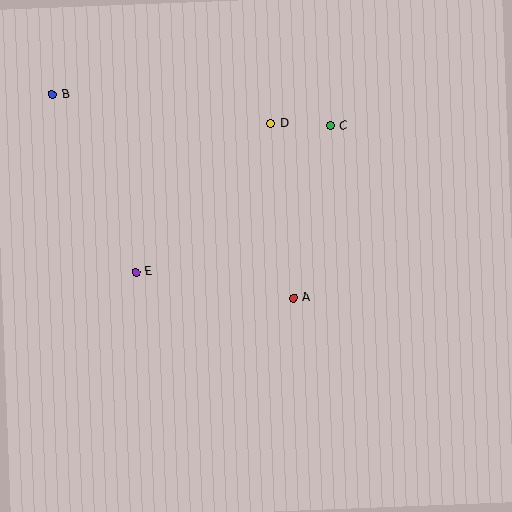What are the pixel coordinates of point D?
Point D is at (271, 124).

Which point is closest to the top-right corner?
Point C is closest to the top-right corner.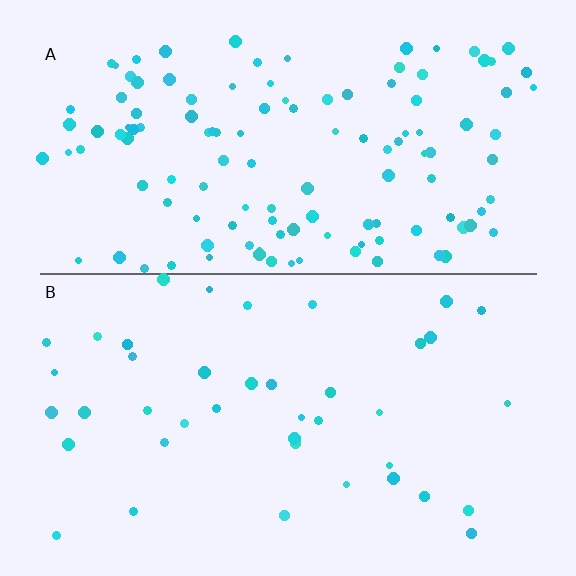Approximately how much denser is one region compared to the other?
Approximately 3.1× — region A over region B.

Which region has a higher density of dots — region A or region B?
A (the top).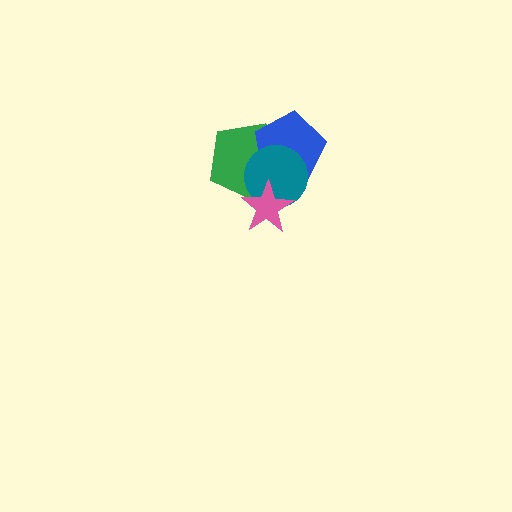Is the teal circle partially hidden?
Yes, it is partially covered by another shape.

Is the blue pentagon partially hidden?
Yes, it is partially covered by another shape.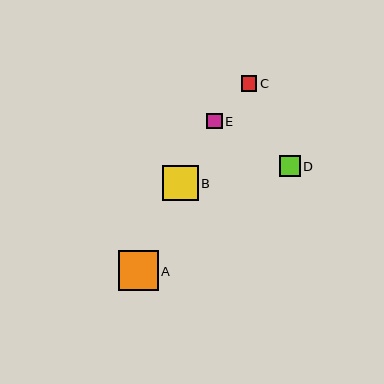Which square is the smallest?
Square E is the smallest with a size of approximately 16 pixels.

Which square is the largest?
Square A is the largest with a size of approximately 40 pixels.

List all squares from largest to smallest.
From largest to smallest: A, B, D, C, E.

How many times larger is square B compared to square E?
Square B is approximately 2.3 times the size of square E.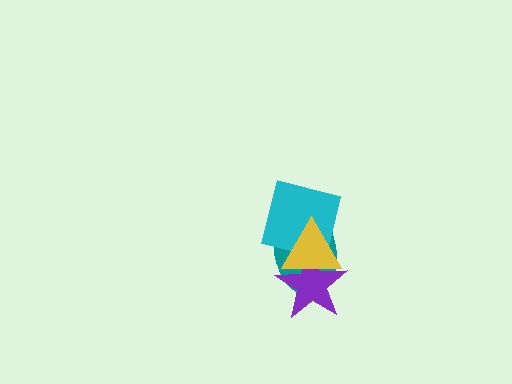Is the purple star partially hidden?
Yes, it is partially covered by another shape.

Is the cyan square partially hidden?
Yes, it is partially covered by another shape.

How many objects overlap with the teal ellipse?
3 objects overlap with the teal ellipse.